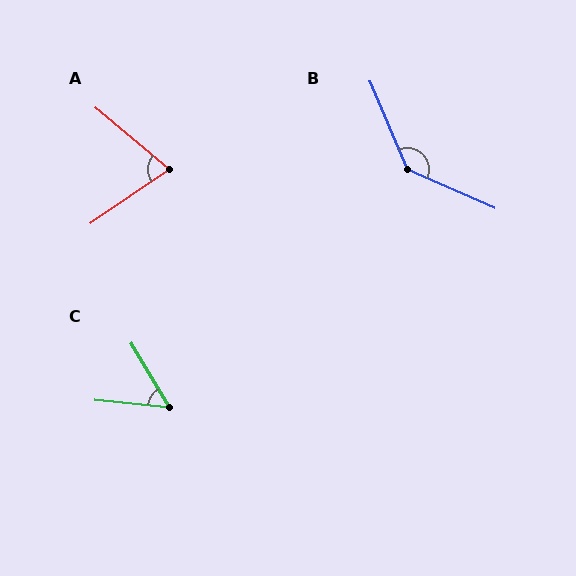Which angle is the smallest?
C, at approximately 53 degrees.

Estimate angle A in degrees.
Approximately 75 degrees.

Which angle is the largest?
B, at approximately 137 degrees.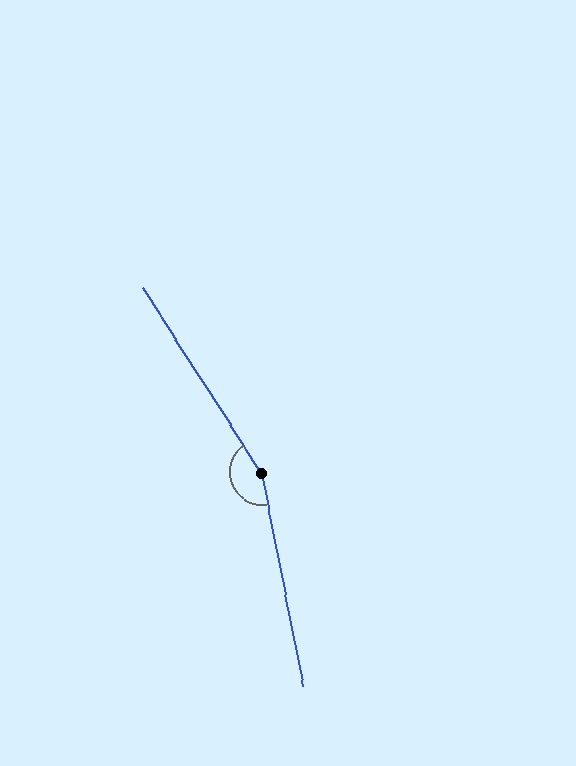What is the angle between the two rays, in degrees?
Approximately 158 degrees.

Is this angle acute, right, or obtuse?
It is obtuse.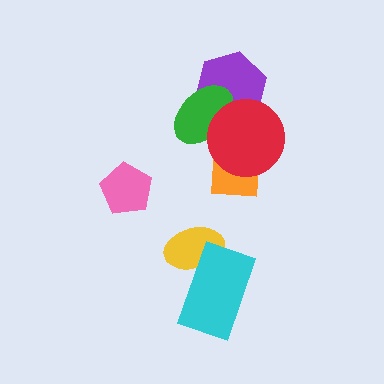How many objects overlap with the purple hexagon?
2 objects overlap with the purple hexagon.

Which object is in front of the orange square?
The red circle is in front of the orange square.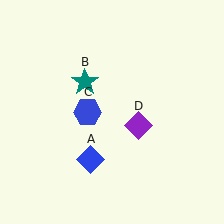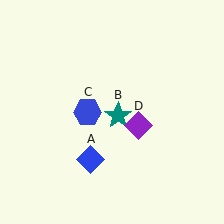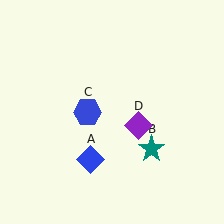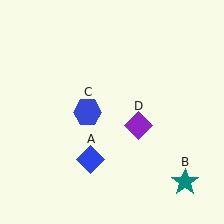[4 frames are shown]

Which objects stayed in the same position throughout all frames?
Blue diamond (object A) and blue hexagon (object C) and purple diamond (object D) remained stationary.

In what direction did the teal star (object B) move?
The teal star (object B) moved down and to the right.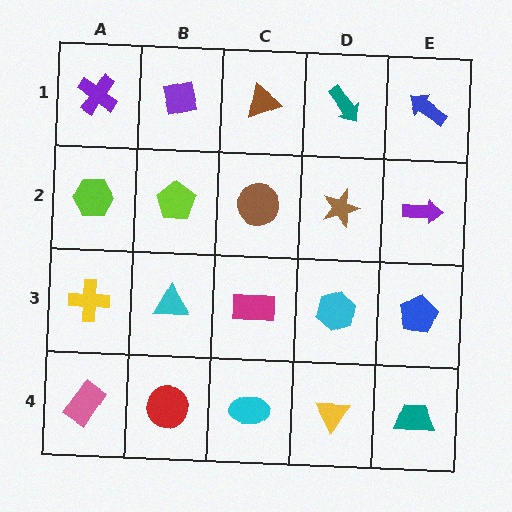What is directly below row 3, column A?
A pink rectangle.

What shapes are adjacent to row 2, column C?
A brown triangle (row 1, column C), a magenta rectangle (row 3, column C), a lime pentagon (row 2, column B), a brown star (row 2, column D).